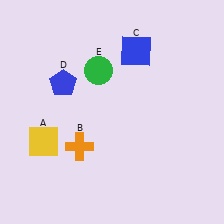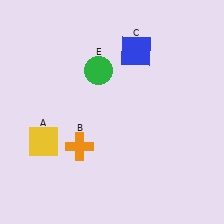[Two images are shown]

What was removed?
The blue pentagon (D) was removed in Image 2.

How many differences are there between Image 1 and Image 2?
There is 1 difference between the two images.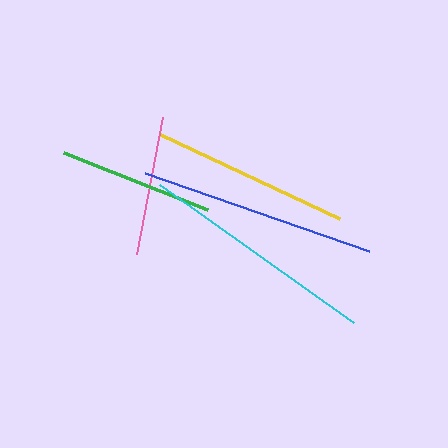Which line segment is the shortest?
The pink line is the shortest at approximately 139 pixels.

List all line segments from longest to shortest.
From longest to shortest: cyan, blue, yellow, green, pink.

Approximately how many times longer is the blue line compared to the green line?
The blue line is approximately 1.5 times the length of the green line.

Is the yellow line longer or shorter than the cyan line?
The cyan line is longer than the yellow line.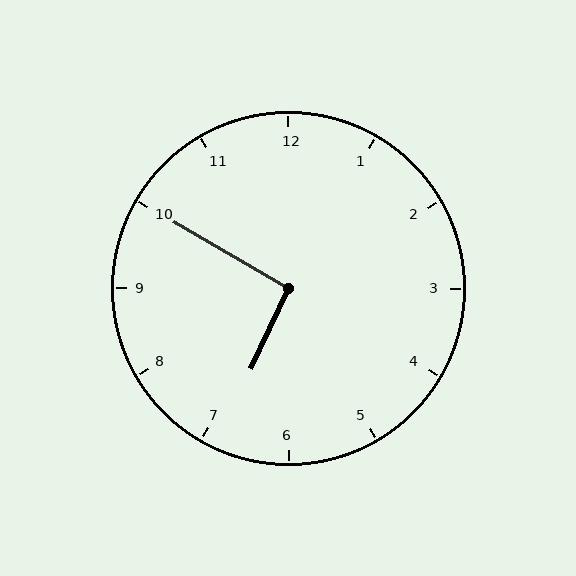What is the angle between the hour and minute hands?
Approximately 95 degrees.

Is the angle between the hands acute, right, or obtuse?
It is right.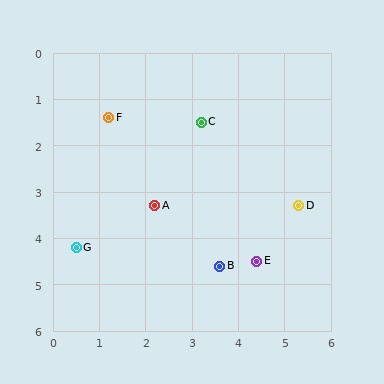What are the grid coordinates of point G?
Point G is at approximately (0.5, 4.2).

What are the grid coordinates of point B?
Point B is at approximately (3.6, 4.6).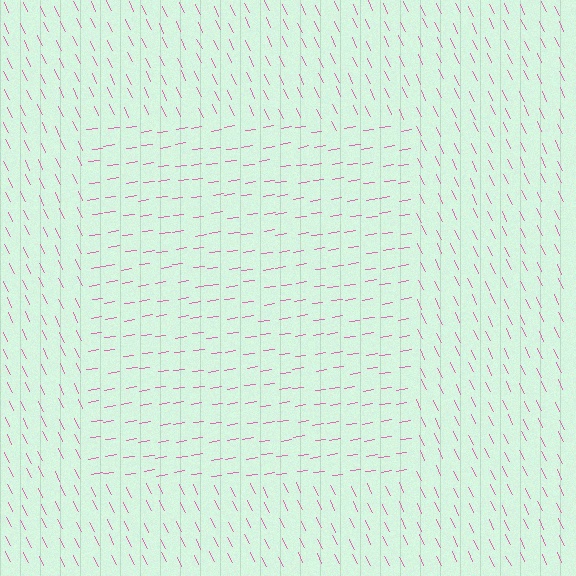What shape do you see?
I see a rectangle.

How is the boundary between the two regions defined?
The boundary is defined purely by a change in line orientation (approximately 72 degrees difference). All lines are the same color and thickness.